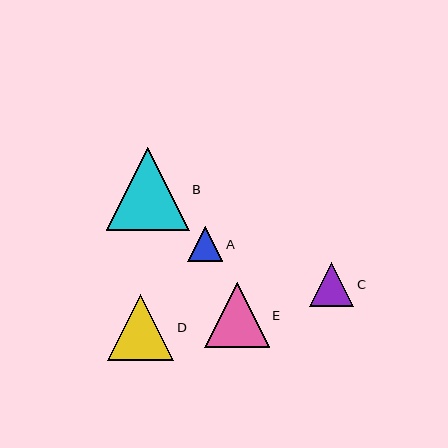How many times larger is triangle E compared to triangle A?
Triangle E is approximately 1.9 times the size of triangle A.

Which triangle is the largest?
Triangle B is the largest with a size of approximately 83 pixels.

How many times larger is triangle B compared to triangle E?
Triangle B is approximately 1.3 times the size of triangle E.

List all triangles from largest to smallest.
From largest to smallest: B, D, E, C, A.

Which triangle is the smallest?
Triangle A is the smallest with a size of approximately 35 pixels.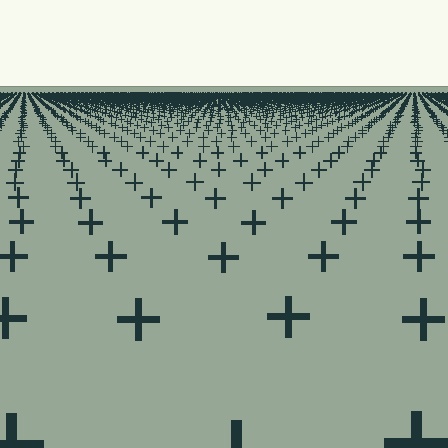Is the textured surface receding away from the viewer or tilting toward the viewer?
The surface is receding away from the viewer. Texture elements get smaller and denser toward the top.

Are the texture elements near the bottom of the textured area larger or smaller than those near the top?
Larger. Near the bottom, elements are closer to the viewer and appear at a bigger on-screen size.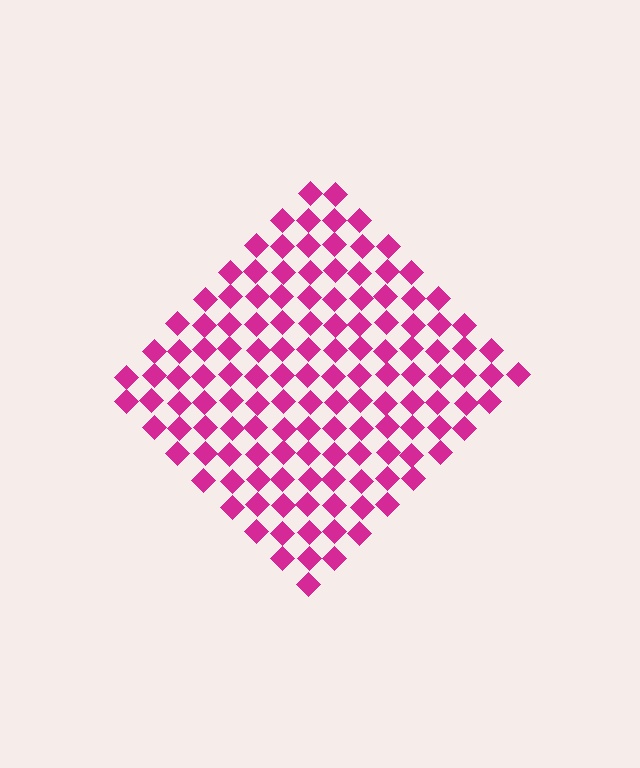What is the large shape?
The large shape is a diamond.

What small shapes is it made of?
It is made of small diamonds.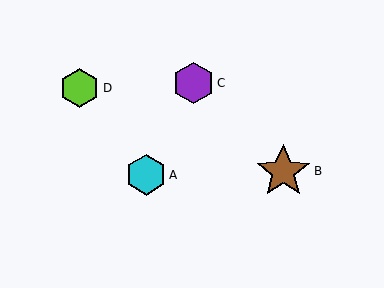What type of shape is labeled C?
Shape C is a purple hexagon.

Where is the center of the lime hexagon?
The center of the lime hexagon is at (80, 88).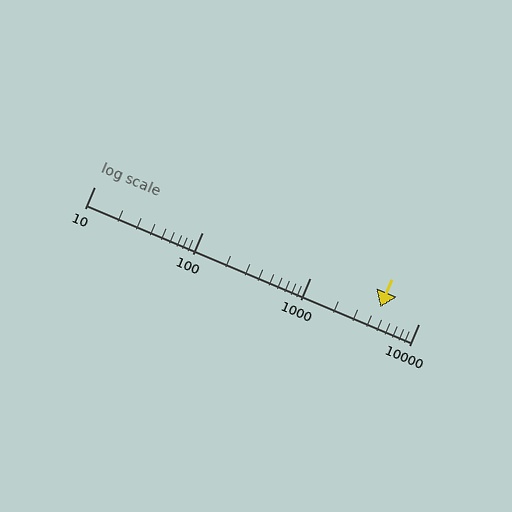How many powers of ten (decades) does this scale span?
The scale spans 3 decades, from 10 to 10000.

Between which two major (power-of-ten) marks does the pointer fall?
The pointer is between 1000 and 10000.